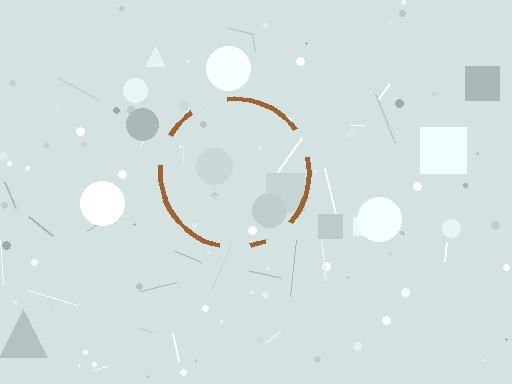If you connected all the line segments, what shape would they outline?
They would outline a circle.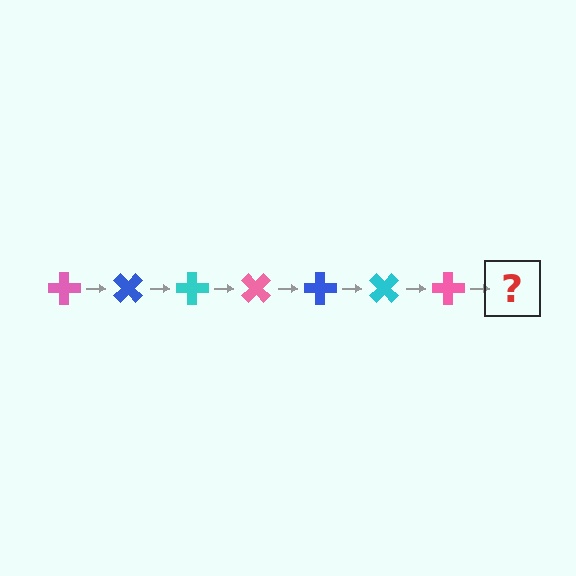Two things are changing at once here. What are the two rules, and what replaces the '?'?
The two rules are that it rotates 45 degrees each step and the color cycles through pink, blue, and cyan. The '?' should be a blue cross, rotated 315 degrees from the start.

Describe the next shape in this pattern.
It should be a blue cross, rotated 315 degrees from the start.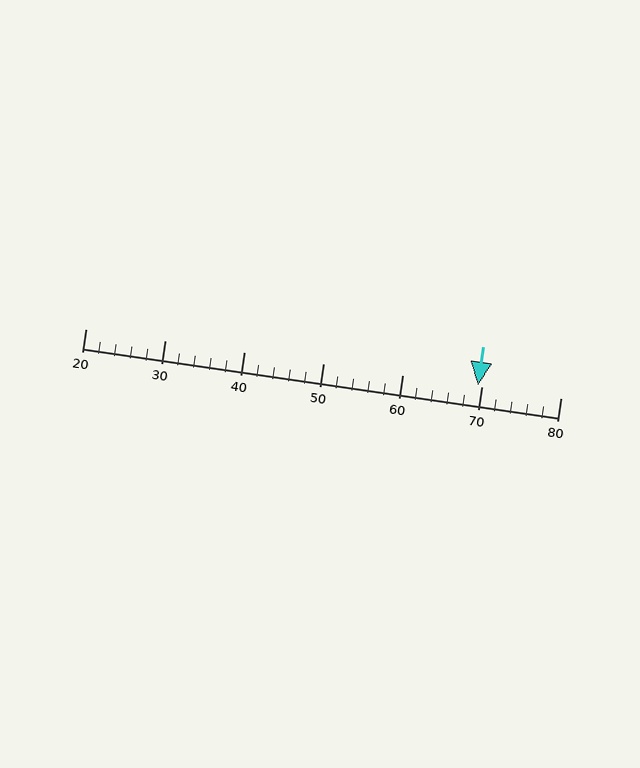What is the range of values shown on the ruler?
The ruler shows values from 20 to 80.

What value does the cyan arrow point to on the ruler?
The cyan arrow points to approximately 70.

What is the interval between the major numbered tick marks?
The major tick marks are spaced 10 units apart.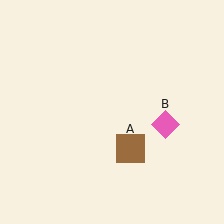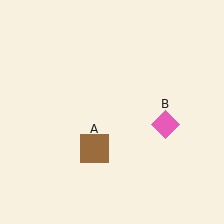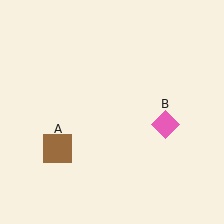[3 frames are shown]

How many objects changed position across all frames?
1 object changed position: brown square (object A).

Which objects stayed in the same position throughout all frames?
Pink diamond (object B) remained stationary.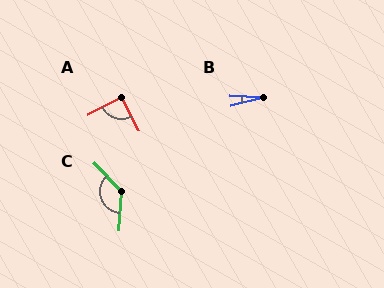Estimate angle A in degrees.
Approximately 90 degrees.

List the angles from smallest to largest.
B (16°), A (90°), C (132°).